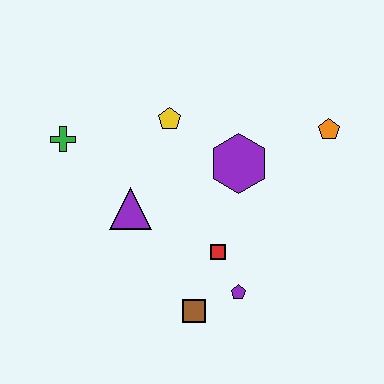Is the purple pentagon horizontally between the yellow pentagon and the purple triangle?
No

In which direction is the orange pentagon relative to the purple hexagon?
The orange pentagon is to the right of the purple hexagon.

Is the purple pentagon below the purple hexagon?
Yes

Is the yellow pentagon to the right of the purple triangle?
Yes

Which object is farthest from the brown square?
The orange pentagon is farthest from the brown square.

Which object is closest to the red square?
The purple pentagon is closest to the red square.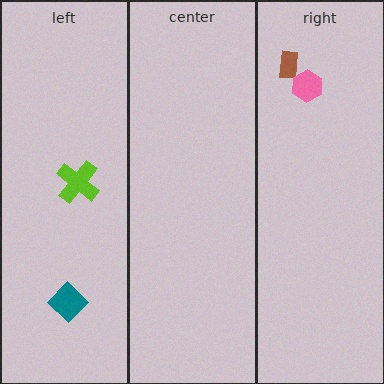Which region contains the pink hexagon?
The right region.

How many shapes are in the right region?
2.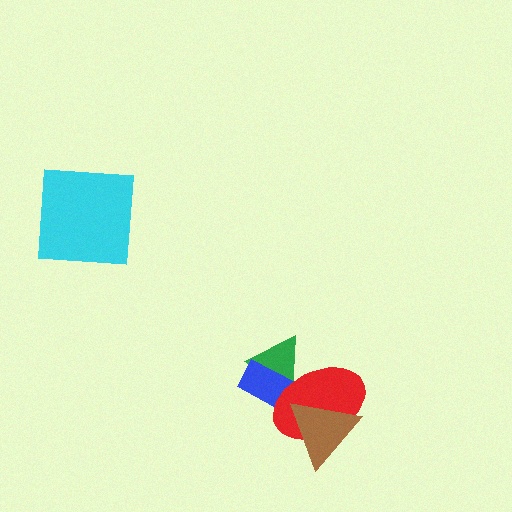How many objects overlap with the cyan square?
0 objects overlap with the cyan square.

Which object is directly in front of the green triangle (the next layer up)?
The blue rectangle is directly in front of the green triangle.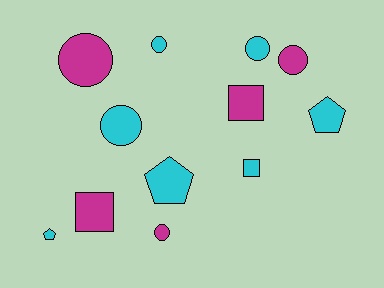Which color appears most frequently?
Cyan, with 7 objects.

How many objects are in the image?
There are 12 objects.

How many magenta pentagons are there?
There are no magenta pentagons.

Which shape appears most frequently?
Circle, with 6 objects.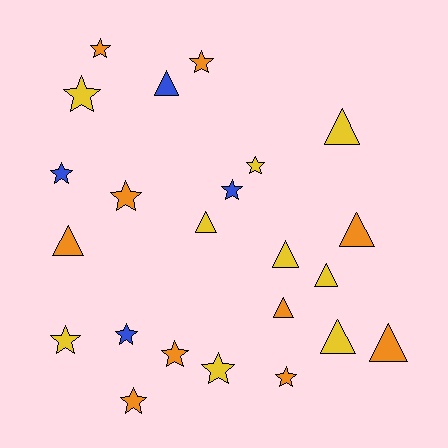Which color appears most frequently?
Orange, with 10 objects.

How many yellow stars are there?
There are 4 yellow stars.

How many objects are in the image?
There are 23 objects.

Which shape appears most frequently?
Star, with 13 objects.